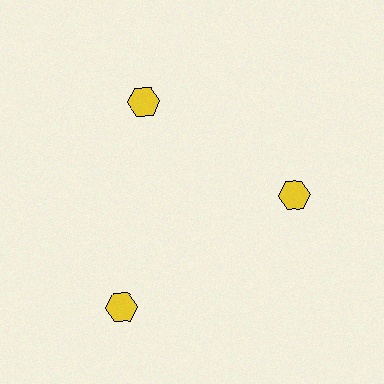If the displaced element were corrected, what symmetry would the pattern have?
It would have 3-fold rotational symmetry — the pattern would map onto itself every 120 degrees.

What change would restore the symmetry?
The symmetry would be restored by moving it inward, back onto the ring so that all 3 hexagons sit at equal angles and equal distance from the center.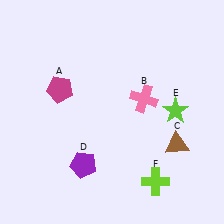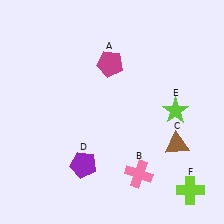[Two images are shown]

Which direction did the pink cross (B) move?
The pink cross (B) moved down.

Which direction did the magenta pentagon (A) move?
The magenta pentagon (A) moved right.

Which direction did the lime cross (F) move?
The lime cross (F) moved right.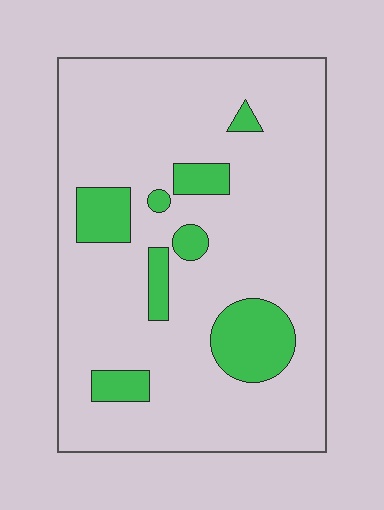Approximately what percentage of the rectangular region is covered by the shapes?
Approximately 15%.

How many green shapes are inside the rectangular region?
8.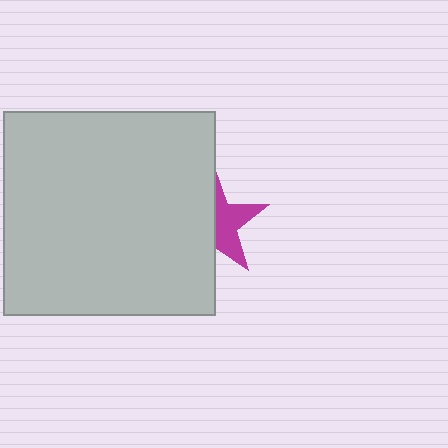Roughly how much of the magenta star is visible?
About half of it is visible (roughly 47%).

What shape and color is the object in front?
The object in front is a light gray rectangle.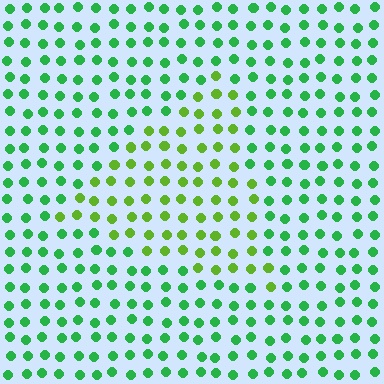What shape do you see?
I see a triangle.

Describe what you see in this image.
The image is filled with small green elements in a uniform arrangement. A triangle-shaped region is visible where the elements are tinted to a slightly different hue, forming a subtle color boundary.